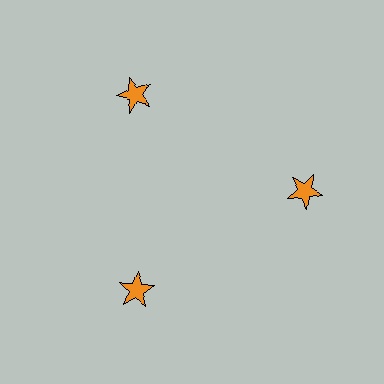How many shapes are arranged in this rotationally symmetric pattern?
There are 3 shapes, arranged in 3 groups of 1.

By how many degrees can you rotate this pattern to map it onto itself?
The pattern maps onto itself every 120 degrees of rotation.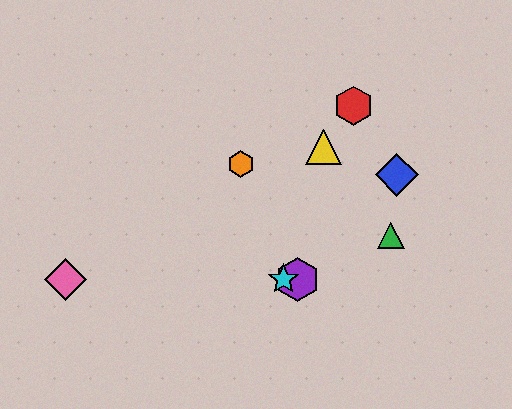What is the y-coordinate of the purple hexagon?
The purple hexagon is at y≈279.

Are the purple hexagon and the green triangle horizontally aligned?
No, the purple hexagon is at y≈279 and the green triangle is at y≈235.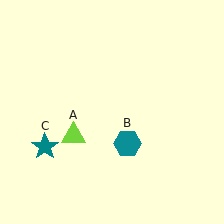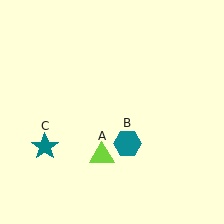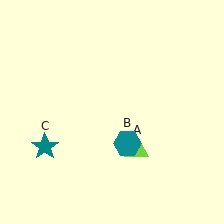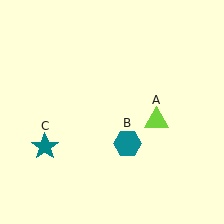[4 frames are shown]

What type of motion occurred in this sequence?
The lime triangle (object A) rotated counterclockwise around the center of the scene.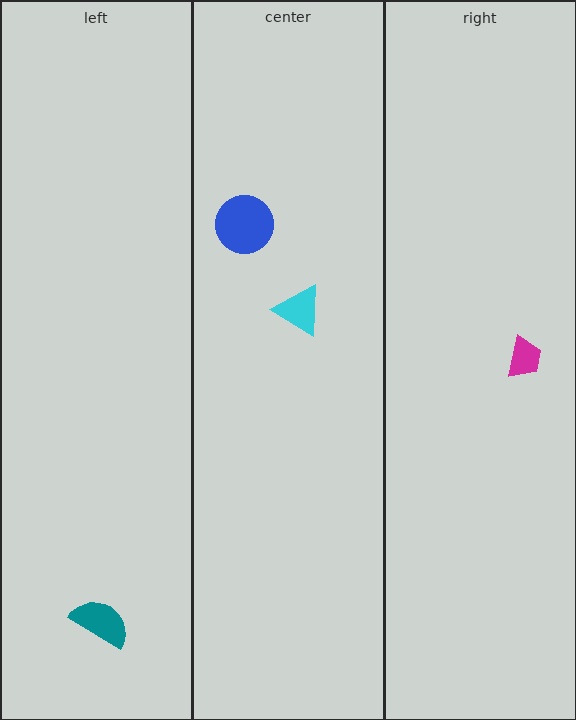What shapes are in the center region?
The blue circle, the cyan triangle.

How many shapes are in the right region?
1.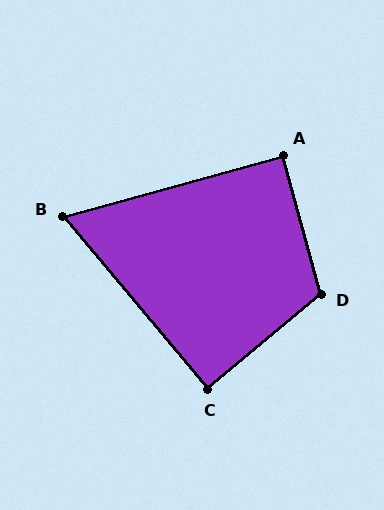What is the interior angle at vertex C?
Approximately 90 degrees (approximately right).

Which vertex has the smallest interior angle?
B, at approximately 65 degrees.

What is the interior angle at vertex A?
Approximately 90 degrees (approximately right).